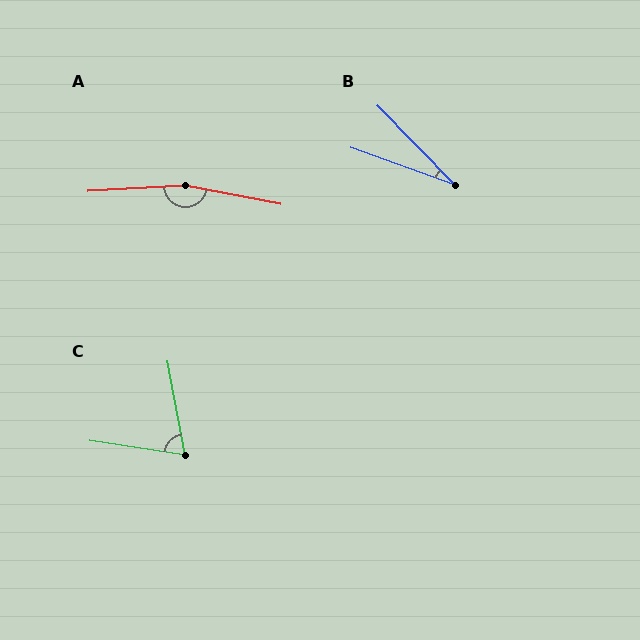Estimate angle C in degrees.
Approximately 71 degrees.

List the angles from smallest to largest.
B (26°), C (71°), A (166°).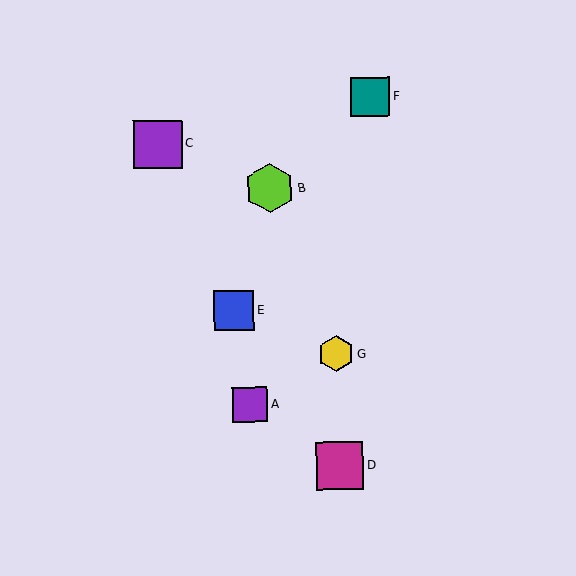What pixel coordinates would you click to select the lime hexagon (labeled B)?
Click at (270, 188) to select the lime hexagon B.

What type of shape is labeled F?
Shape F is a teal square.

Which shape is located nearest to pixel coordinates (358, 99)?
The teal square (labeled F) at (371, 96) is nearest to that location.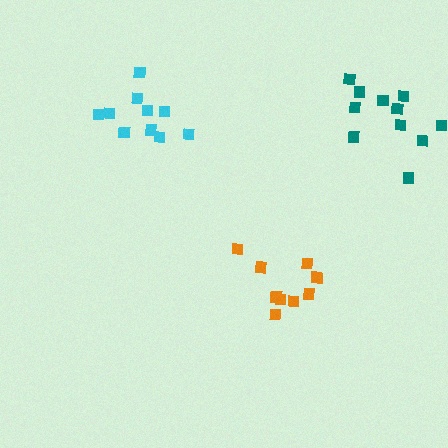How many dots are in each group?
Group 1: 11 dots, Group 2: 10 dots, Group 3: 10 dots (31 total).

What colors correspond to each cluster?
The clusters are colored: teal, orange, cyan.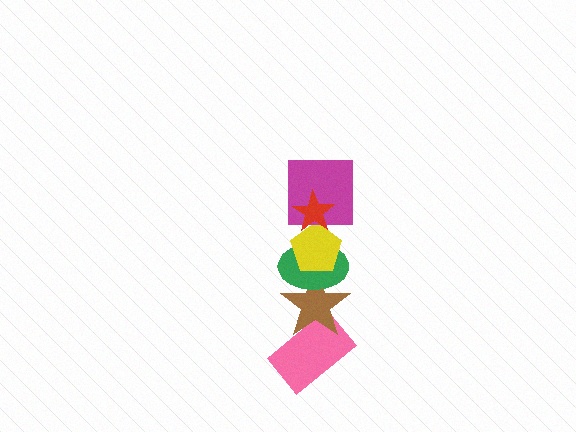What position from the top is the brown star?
The brown star is 5th from the top.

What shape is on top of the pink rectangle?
The brown star is on top of the pink rectangle.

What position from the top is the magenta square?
The magenta square is 2nd from the top.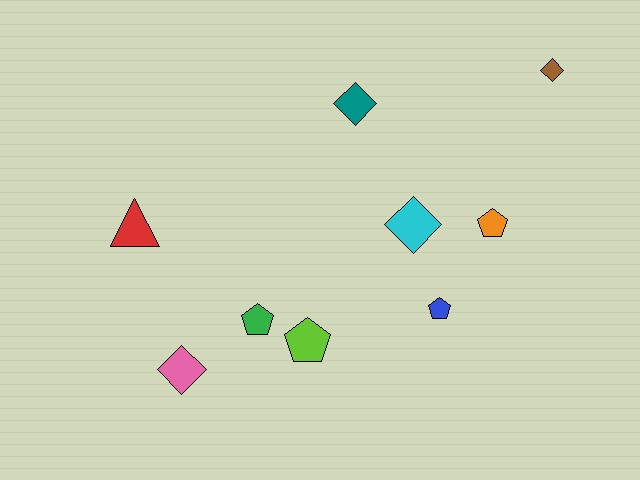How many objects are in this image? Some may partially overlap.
There are 9 objects.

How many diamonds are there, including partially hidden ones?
There are 4 diamonds.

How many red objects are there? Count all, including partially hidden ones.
There is 1 red object.